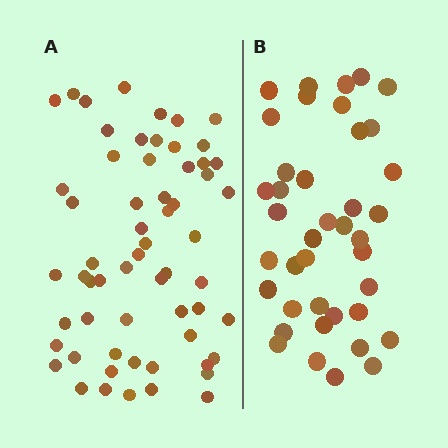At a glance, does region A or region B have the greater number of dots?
Region A (the left region) has more dots.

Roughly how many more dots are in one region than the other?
Region A has approximately 20 more dots than region B.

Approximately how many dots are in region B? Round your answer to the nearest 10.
About 40 dots.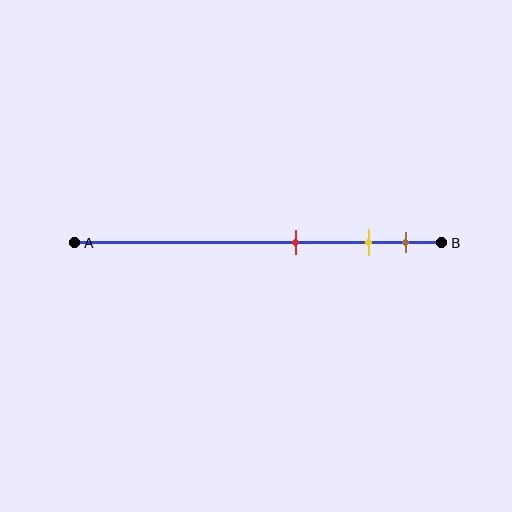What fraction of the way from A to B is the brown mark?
The brown mark is approximately 90% (0.9) of the way from A to B.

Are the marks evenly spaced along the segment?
No, the marks are not evenly spaced.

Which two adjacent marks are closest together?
The yellow and brown marks are the closest adjacent pair.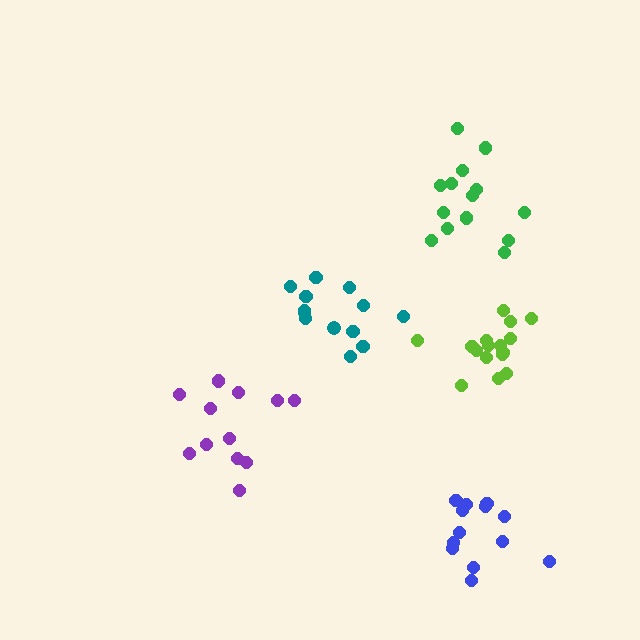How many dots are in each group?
Group 1: 14 dots, Group 2: 13 dots, Group 3: 16 dots, Group 4: 12 dots, Group 5: 13 dots (68 total).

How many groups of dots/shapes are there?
There are 5 groups.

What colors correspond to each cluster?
The clusters are colored: green, teal, lime, purple, blue.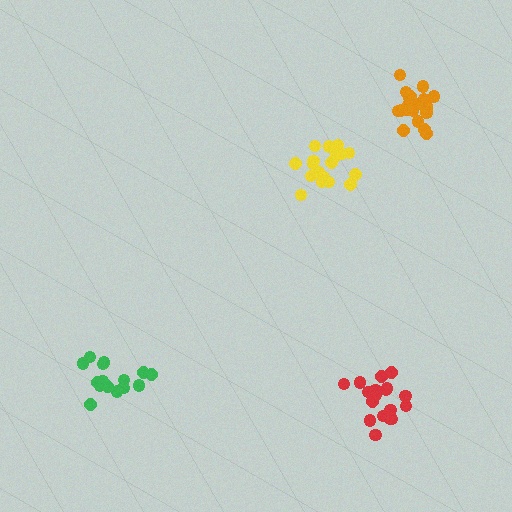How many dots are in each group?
Group 1: 15 dots, Group 2: 18 dots, Group 3: 21 dots, Group 4: 18 dots (72 total).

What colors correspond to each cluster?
The clusters are colored: green, yellow, orange, red.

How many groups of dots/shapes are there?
There are 4 groups.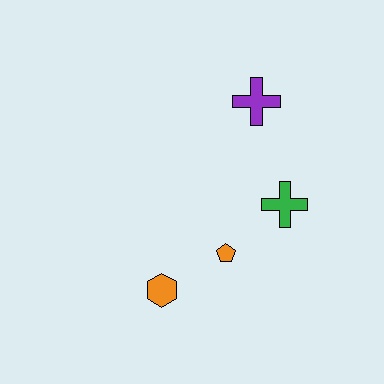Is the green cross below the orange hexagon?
No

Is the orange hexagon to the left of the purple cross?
Yes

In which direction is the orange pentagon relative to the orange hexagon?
The orange pentagon is to the right of the orange hexagon.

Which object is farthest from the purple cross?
The orange hexagon is farthest from the purple cross.